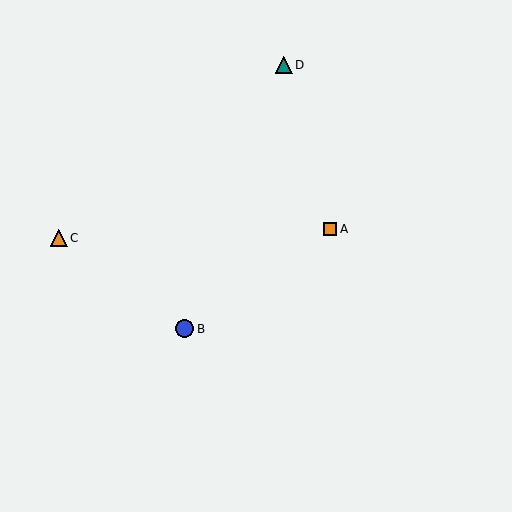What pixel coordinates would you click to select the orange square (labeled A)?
Click at (330, 229) to select the orange square A.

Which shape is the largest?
The blue circle (labeled B) is the largest.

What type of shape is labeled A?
Shape A is an orange square.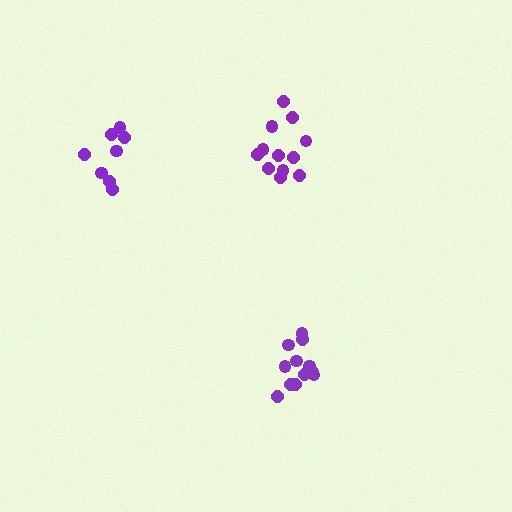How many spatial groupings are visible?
There are 3 spatial groupings.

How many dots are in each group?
Group 1: 12 dots, Group 2: 8 dots, Group 3: 13 dots (33 total).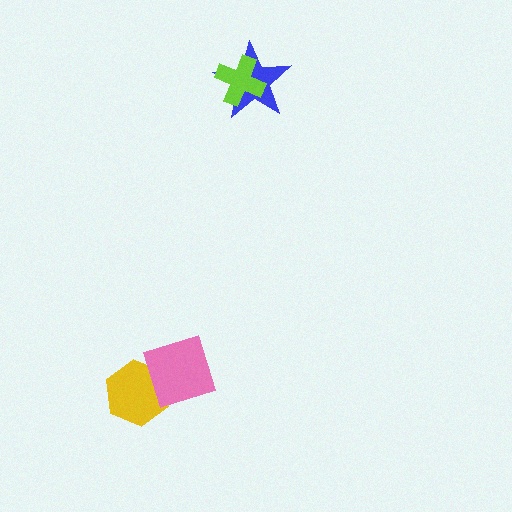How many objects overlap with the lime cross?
1 object overlaps with the lime cross.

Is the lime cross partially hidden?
No, no other shape covers it.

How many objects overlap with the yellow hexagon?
1 object overlaps with the yellow hexagon.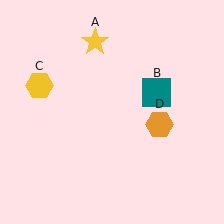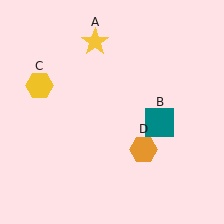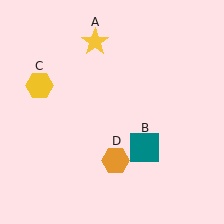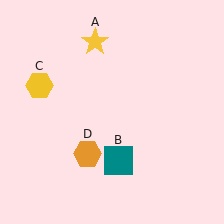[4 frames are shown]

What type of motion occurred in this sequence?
The teal square (object B), orange hexagon (object D) rotated clockwise around the center of the scene.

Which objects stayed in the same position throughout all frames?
Yellow star (object A) and yellow hexagon (object C) remained stationary.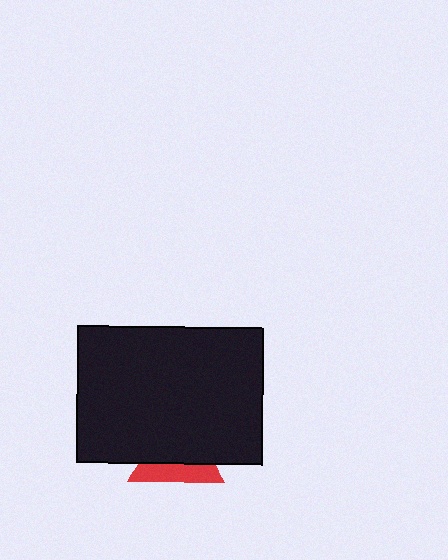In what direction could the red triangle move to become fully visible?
The red triangle could move down. That would shift it out from behind the black rectangle entirely.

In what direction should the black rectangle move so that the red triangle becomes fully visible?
The black rectangle should move up. That is the shortest direction to clear the overlap and leave the red triangle fully visible.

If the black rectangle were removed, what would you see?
You would see the complete red triangle.